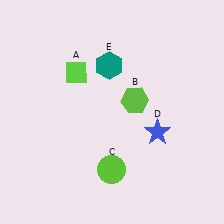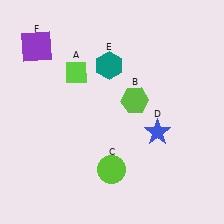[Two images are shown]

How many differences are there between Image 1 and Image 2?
There is 1 difference between the two images.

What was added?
A purple square (F) was added in Image 2.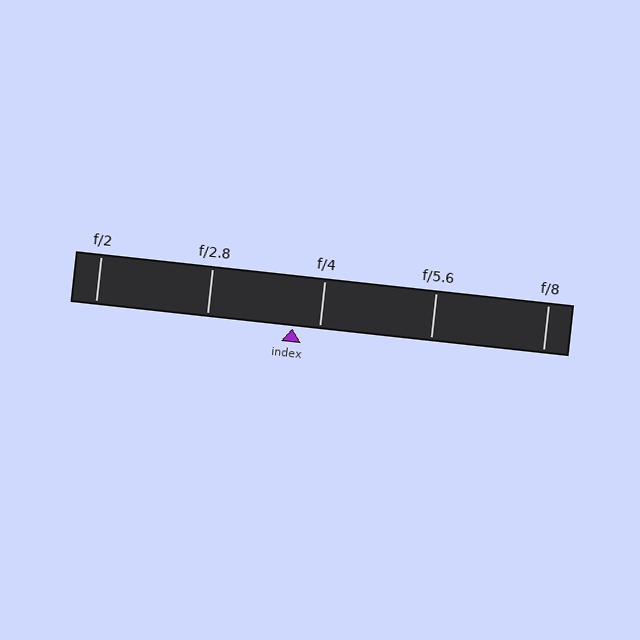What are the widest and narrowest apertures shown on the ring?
The widest aperture shown is f/2 and the narrowest is f/8.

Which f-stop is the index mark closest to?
The index mark is closest to f/4.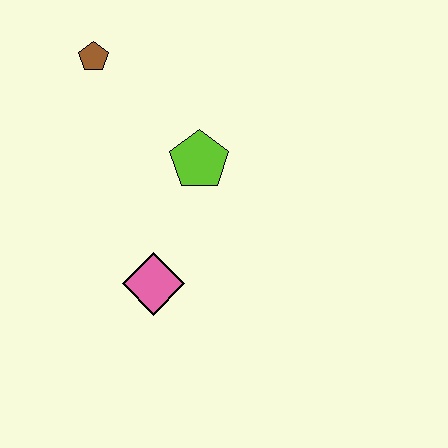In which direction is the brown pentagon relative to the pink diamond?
The brown pentagon is above the pink diamond.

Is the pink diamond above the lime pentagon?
No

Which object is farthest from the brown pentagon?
The pink diamond is farthest from the brown pentagon.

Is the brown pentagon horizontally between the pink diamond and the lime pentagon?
No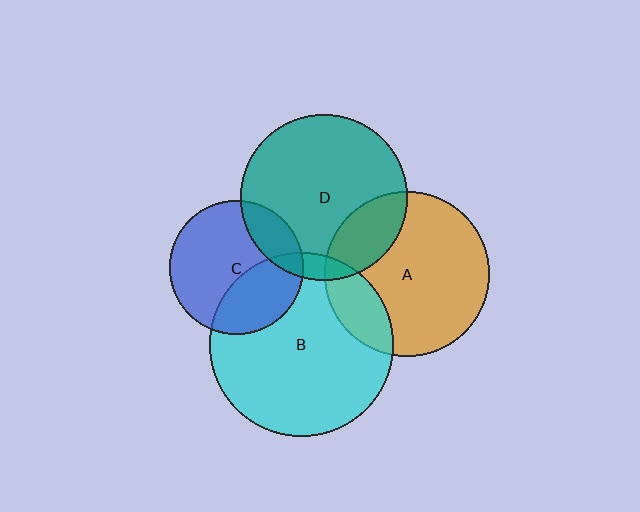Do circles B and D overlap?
Yes.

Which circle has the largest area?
Circle B (cyan).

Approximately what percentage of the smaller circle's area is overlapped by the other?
Approximately 10%.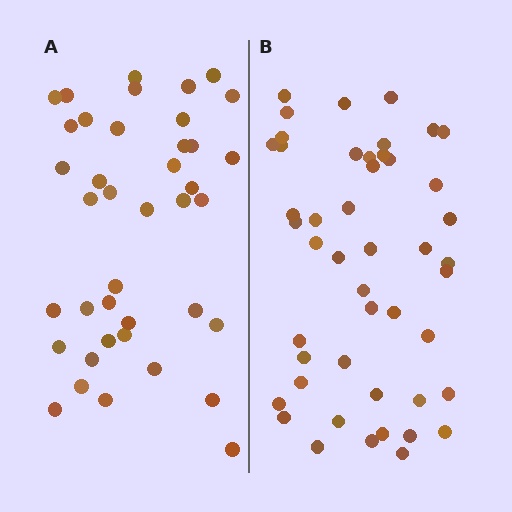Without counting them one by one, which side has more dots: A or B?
Region B (the right region) has more dots.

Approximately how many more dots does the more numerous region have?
Region B has roughly 8 or so more dots than region A.